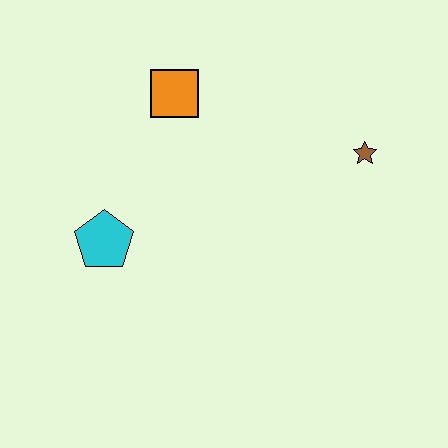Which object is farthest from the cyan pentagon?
The brown star is farthest from the cyan pentagon.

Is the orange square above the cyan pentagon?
Yes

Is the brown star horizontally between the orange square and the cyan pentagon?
No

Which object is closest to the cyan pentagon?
The orange square is closest to the cyan pentagon.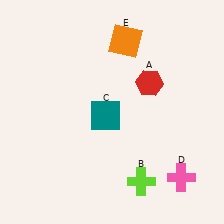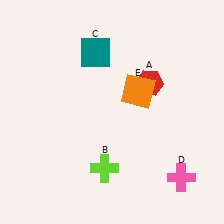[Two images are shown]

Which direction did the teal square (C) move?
The teal square (C) moved up.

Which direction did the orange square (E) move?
The orange square (E) moved down.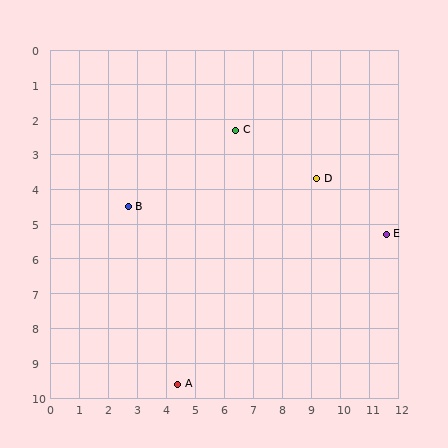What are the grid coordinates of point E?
Point E is at approximately (11.6, 5.3).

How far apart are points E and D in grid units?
Points E and D are about 2.9 grid units apart.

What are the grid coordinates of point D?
Point D is at approximately (9.2, 3.7).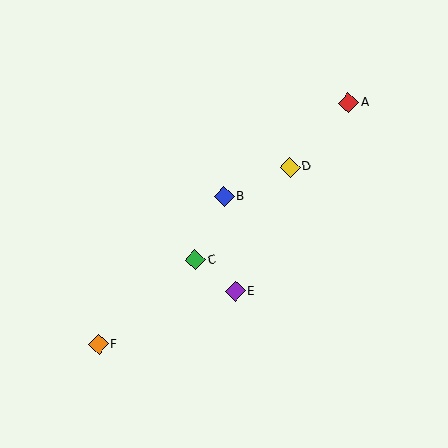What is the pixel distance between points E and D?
The distance between E and D is 136 pixels.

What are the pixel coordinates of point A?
Point A is at (348, 103).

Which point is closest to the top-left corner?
Point B is closest to the top-left corner.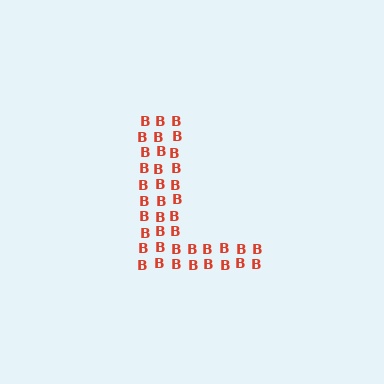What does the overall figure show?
The overall figure shows the letter L.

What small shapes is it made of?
It is made of small letter B's.